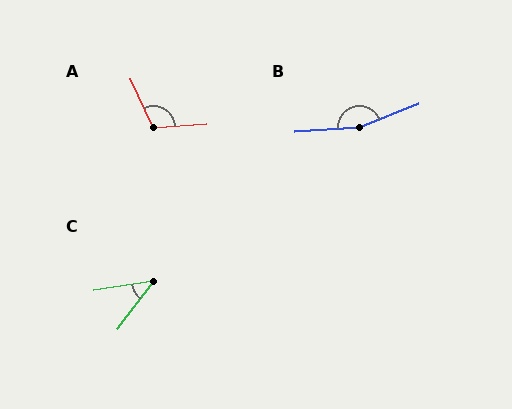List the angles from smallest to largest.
C (44°), A (111°), B (162°).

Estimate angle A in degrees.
Approximately 111 degrees.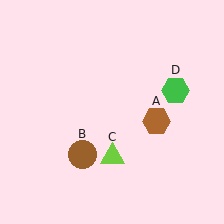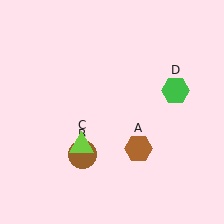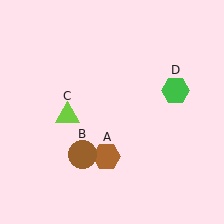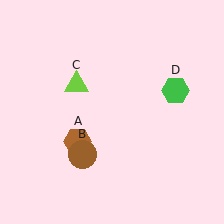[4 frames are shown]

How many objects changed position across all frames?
2 objects changed position: brown hexagon (object A), lime triangle (object C).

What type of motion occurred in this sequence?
The brown hexagon (object A), lime triangle (object C) rotated clockwise around the center of the scene.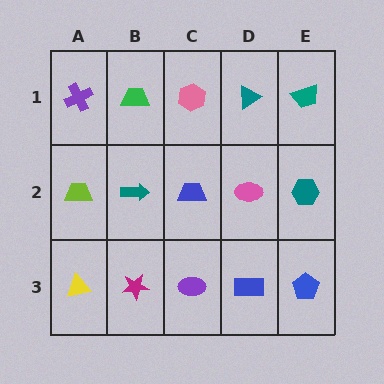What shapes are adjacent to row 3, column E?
A teal hexagon (row 2, column E), a blue rectangle (row 3, column D).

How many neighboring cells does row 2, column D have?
4.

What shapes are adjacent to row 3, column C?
A blue trapezoid (row 2, column C), a magenta star (row 3, column B), a blue rectangle (row 3, column D).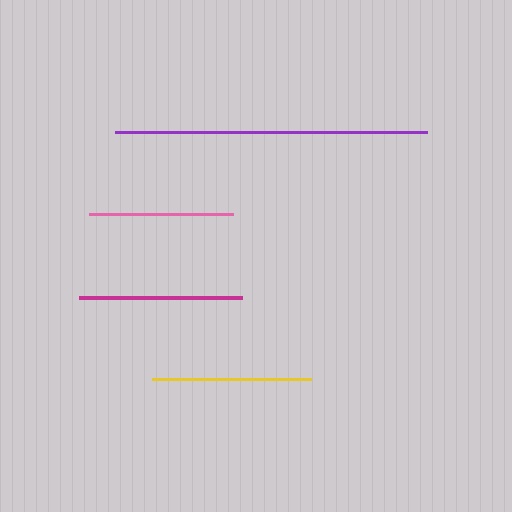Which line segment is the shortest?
The pink line is the shortest at approximately 145 pixels.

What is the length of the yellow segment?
The yellow segment is approximately 159 pixels long.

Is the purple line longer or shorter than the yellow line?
The purple line is longer than the yellow line.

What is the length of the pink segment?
The pink segment is approximately 145 pixels long.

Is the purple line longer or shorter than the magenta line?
The purple line is longer than the magenta line.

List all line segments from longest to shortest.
From longest to shortest: purple, magenta, yellow, pink.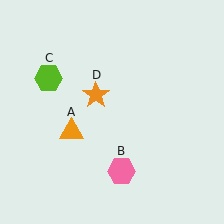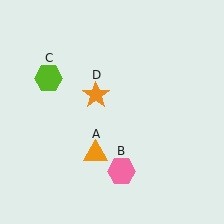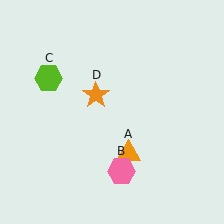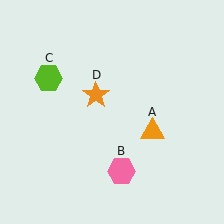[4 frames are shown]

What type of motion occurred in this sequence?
The orange triangle (object A) rotated counterclockwise around the center of the scene.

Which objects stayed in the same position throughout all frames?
Pink hexagon (object B) and lime hexagon (object C) and orange star (object D) remained stationary.